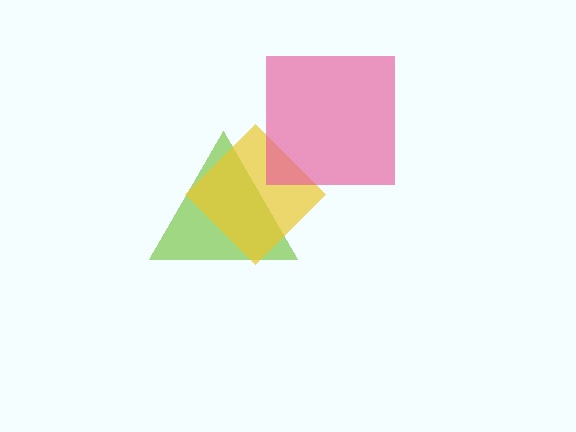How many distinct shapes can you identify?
There are 3 distinct shapes: a lime triangle, a yellow diamond, a pink square.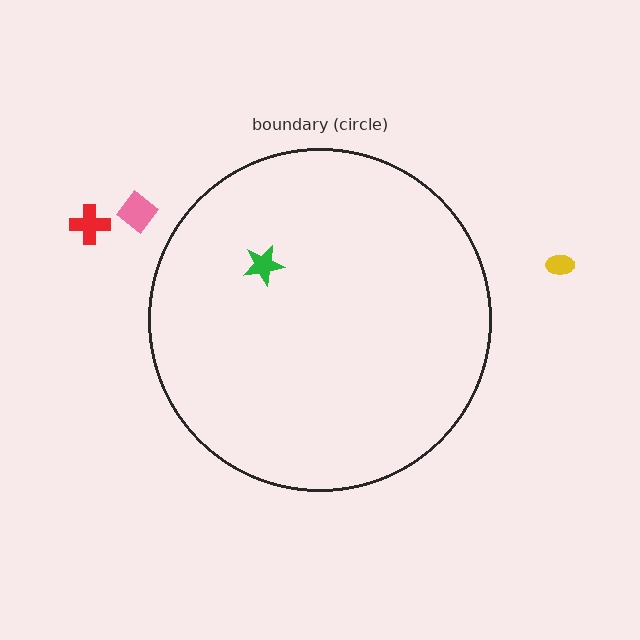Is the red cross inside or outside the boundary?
Outside.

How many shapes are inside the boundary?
1 inside, 3 outside.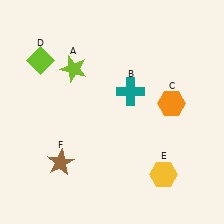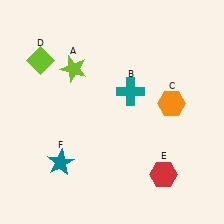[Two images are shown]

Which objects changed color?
E changed from yellow to red. F changed from brown to teal.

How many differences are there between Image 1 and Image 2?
There are 2 differences between the two images.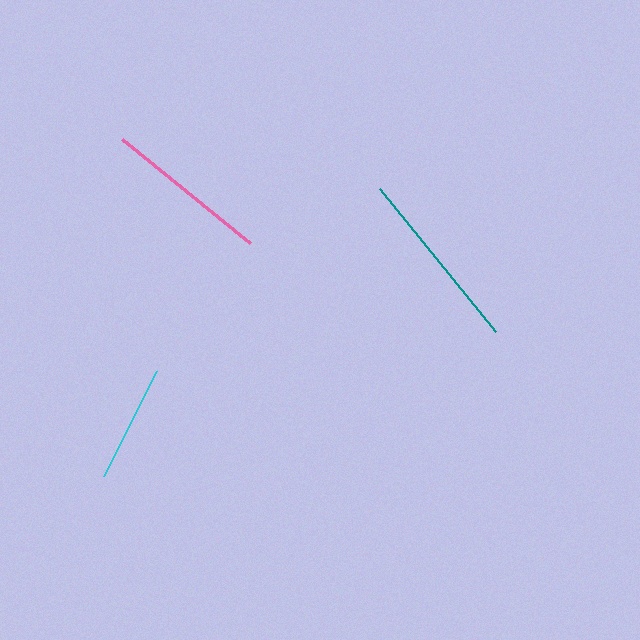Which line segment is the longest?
The teal line is the longest at approximately 183 pixels.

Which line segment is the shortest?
The cyan line is the shortest at approximately 118 pixels.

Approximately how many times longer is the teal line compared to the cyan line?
The teal line is approximately 1.6 times the length of the cyan line.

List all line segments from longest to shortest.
From longest to shortest: teal, pink, cyan.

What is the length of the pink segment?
The pink segment is approximately 166 pixels long.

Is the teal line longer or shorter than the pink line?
The teal line is longer than the pink line.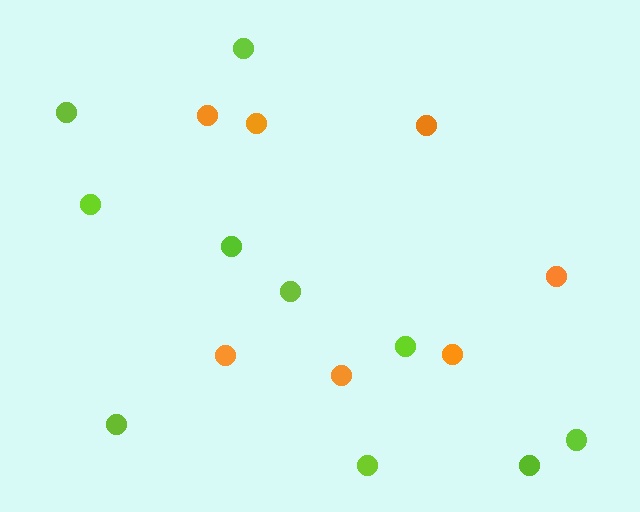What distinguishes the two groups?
There are 2 groups: one group of lime circles (10) and one group of orange circles (7).